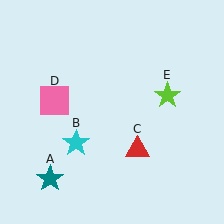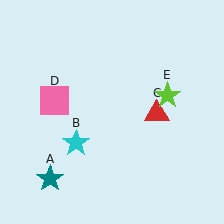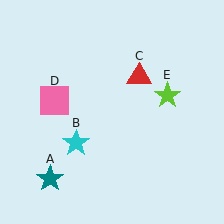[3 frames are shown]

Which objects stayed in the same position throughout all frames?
Teal star (object A) and cyan star (object B) and pink square (object D) and lime star (object E) remained stationary.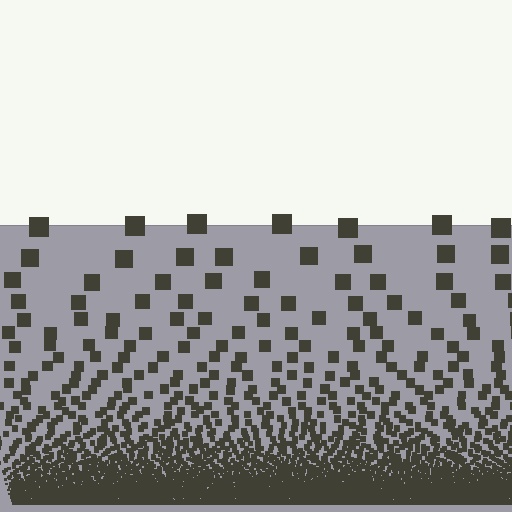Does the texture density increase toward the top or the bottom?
Density increases toward the bottom.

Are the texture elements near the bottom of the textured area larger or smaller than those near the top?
Smaller. The gradient is inverted — elements near the bottom are smaller and denser.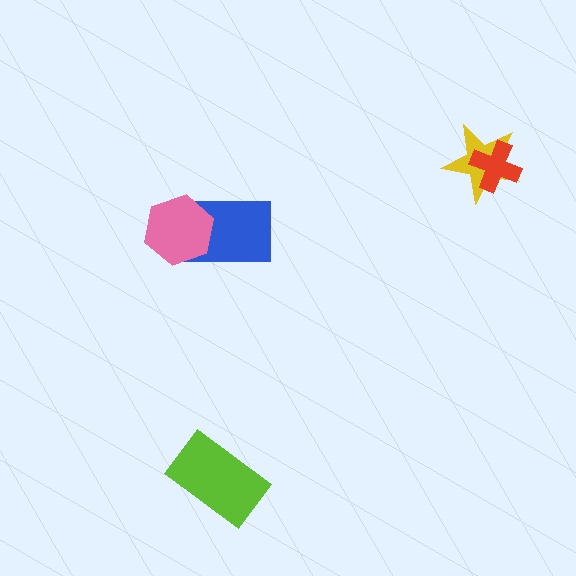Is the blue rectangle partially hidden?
Yes, it is partially covered by another shape.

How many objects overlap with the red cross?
1 object overlaps with the red cross.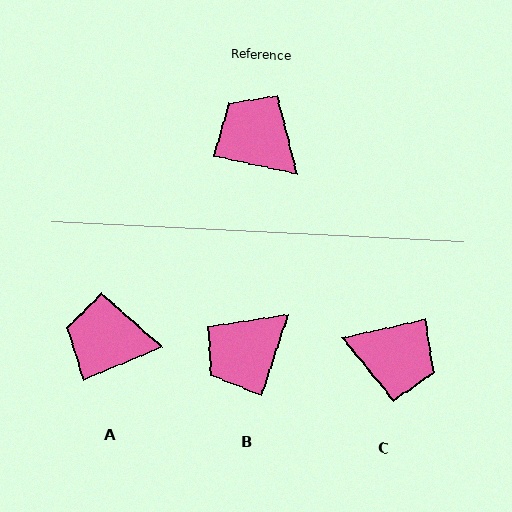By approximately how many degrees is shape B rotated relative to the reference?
Approximately 84 degrees counter-clockwise.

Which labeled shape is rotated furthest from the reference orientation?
C, about 155 degrees away.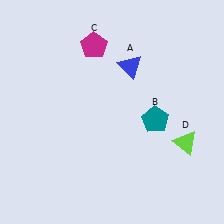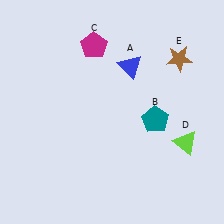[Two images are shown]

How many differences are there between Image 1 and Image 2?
There is 1 difference between the two images.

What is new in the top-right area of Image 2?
A brown star (E) was added in the top-right area of Image 2.